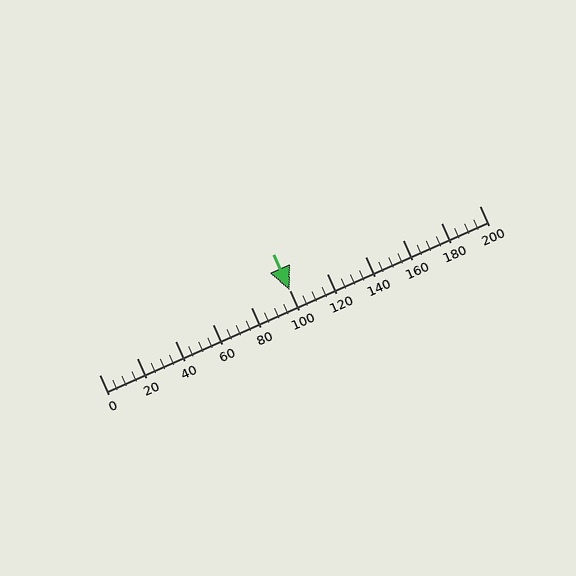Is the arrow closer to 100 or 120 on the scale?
The arrow is closer to 100.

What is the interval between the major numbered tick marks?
The major tick marks are spaced 20 units apart.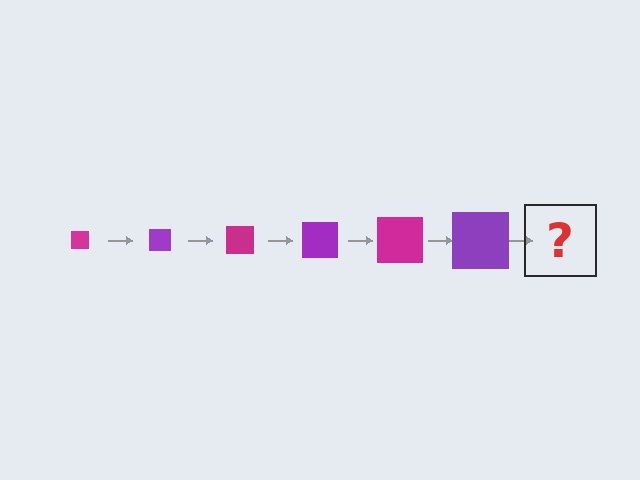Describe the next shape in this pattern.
It should be a magenta square, larger than the previous one.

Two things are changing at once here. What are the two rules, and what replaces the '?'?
The two rules are that the square grows larger each step and the color cycles through magenta and purple. The '?' should be a magenta square, larger than the previous one.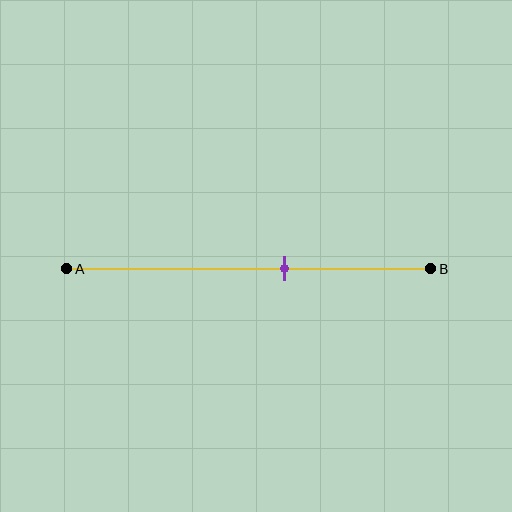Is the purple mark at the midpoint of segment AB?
No, the mark is at about 60% from A, not at the 50% midpoint.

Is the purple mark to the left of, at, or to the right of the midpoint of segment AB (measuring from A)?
The purple mark is to the right of the midpoint of segment AB.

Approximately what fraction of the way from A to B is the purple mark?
The purple mark is approximately 60% of the way from A to B.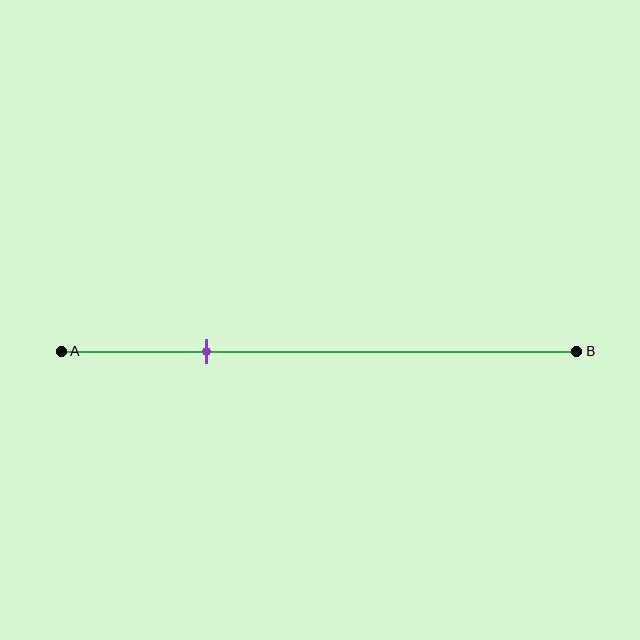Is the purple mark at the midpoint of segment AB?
No, the mark is at about 30% from A, not at the 50% midpoint.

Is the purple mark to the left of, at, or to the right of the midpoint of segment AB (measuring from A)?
The purple mark is to the left of the midpoint of segment AB.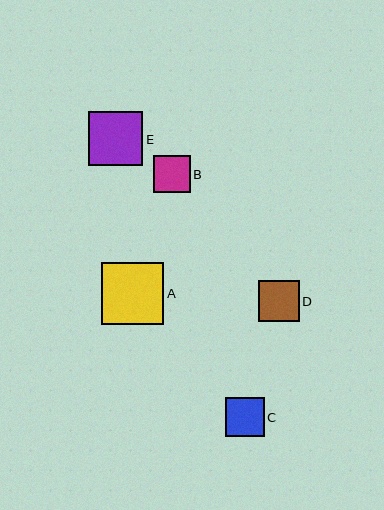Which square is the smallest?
Square B is the smallest with a size of approximately 36 pixels.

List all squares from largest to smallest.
From largest to smallest: A, E, D, C, B.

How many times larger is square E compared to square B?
Square E is approximately 1.5 times the size of square B.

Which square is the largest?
Square A is the largest with a size of approximately 62 pixels.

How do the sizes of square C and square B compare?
Square C and square B are approximately the same size.